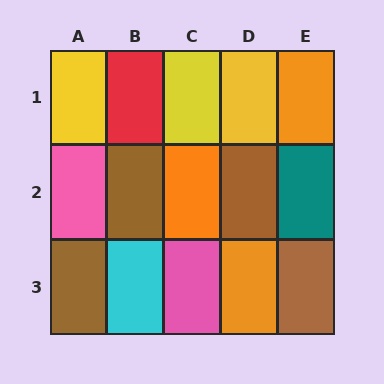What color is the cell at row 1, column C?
Yellow.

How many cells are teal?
1 cell is teal.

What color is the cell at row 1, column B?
Red.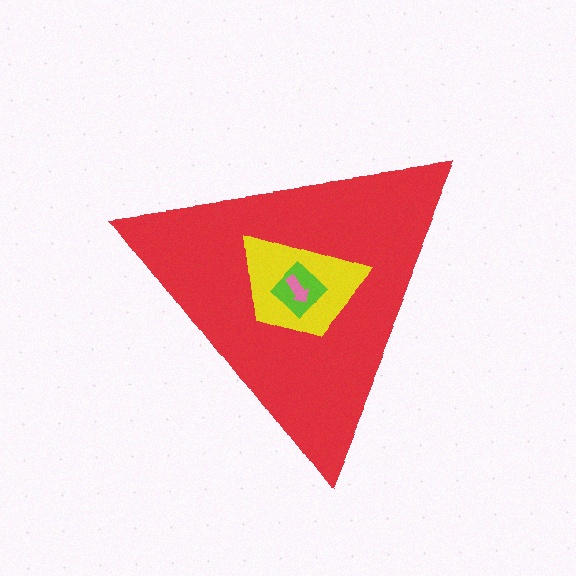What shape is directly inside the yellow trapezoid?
The lime diamond.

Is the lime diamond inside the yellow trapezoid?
Yes.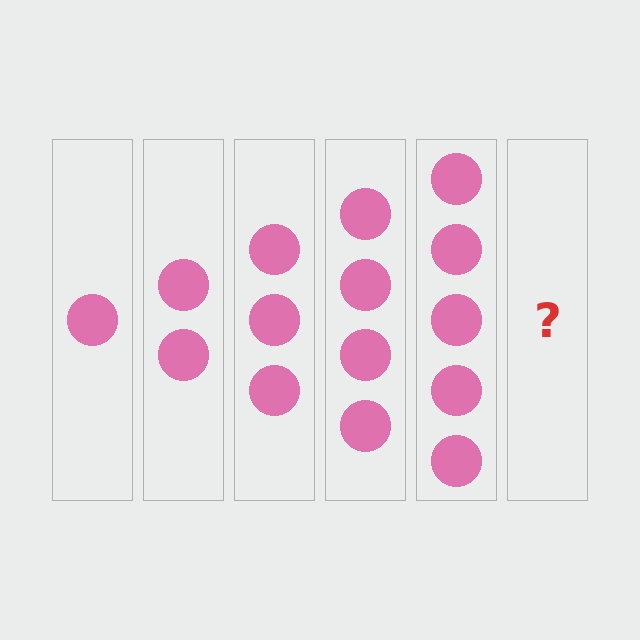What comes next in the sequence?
The next element should be 6 circles.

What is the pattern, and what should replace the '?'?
The pattern is that each step adds one more circle. The '?' should be 6 circles.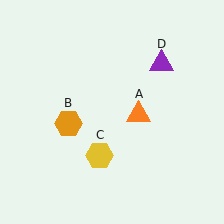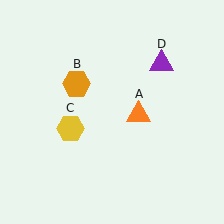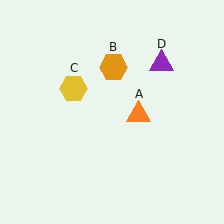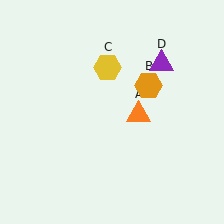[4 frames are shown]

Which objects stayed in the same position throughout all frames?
Orange triangle (object A) and purple triangle (object D) remained stationary.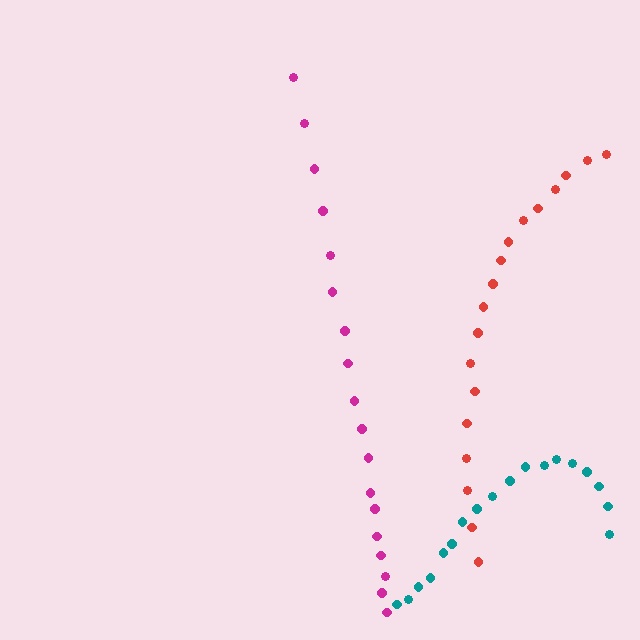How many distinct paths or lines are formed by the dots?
There are 3 distinct paths.